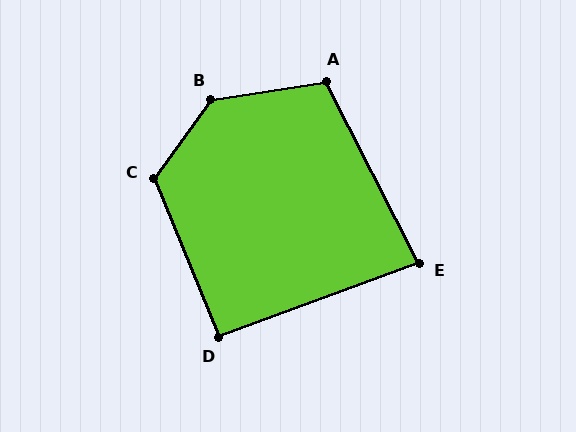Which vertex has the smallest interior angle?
E, at approximately 83 degrees.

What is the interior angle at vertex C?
Approximately 122 degrees (obtuse).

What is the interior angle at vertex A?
Approximately 108 degrees (obtuse).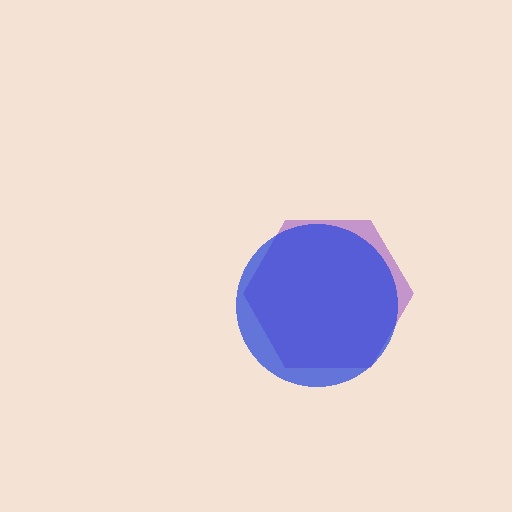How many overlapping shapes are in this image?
There are 2 overlapping shapes in the image.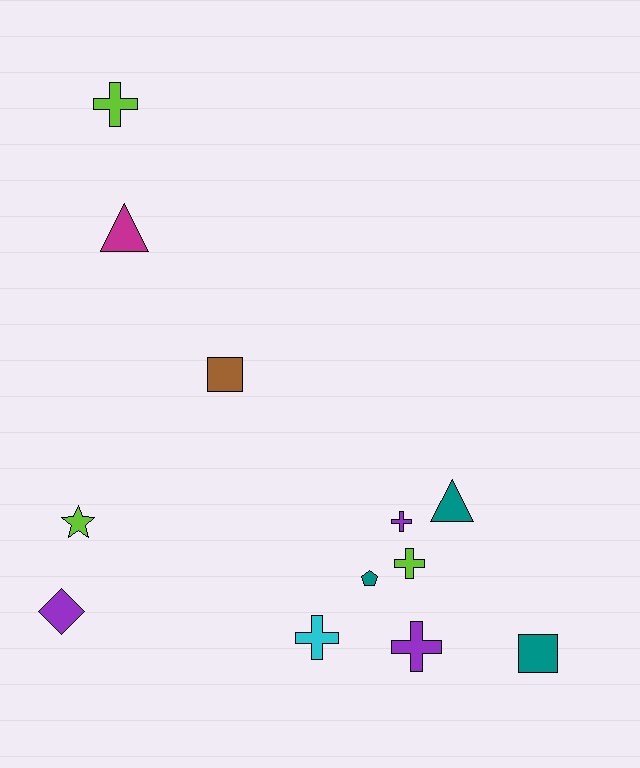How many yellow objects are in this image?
There are no yellow objects.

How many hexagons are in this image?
There are no hexagons.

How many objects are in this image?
There are 12 objects.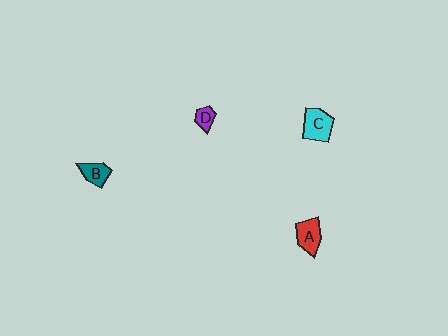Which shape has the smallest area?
Shape D (purple).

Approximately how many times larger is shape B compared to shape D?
Approximately 1.5 times.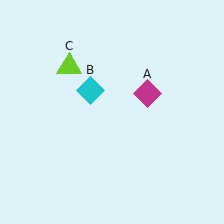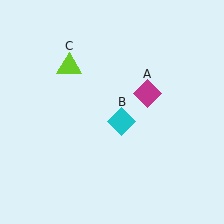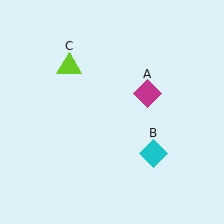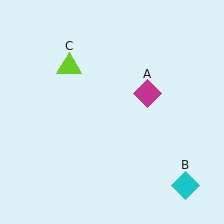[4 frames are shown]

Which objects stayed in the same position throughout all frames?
Magenta diamond (object A) and lime triangle (object C) remained stationary.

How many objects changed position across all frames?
1 object changed position: cyan diamond (object B).